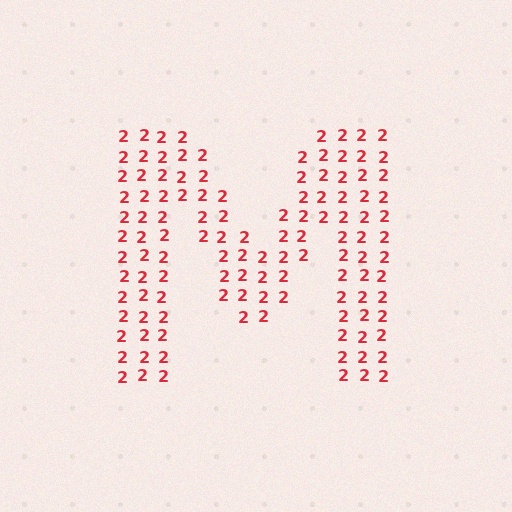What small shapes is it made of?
It is made of small digit 2's.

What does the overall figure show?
The overall figure shows the letter M.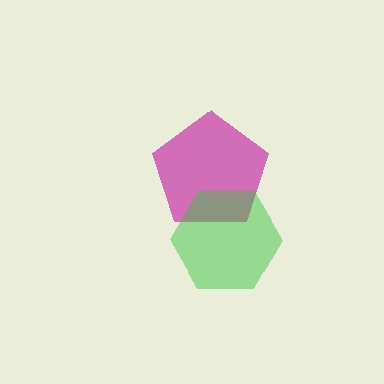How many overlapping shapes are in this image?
There are 2 overlapping shapes in the image.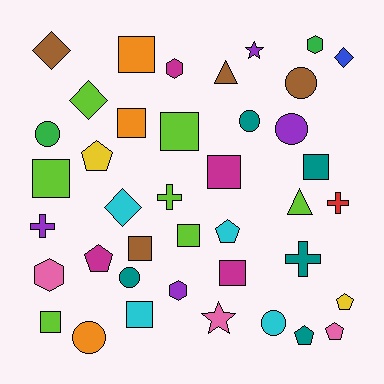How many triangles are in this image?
There are 2 triangles.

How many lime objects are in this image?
There are 7 lime objects.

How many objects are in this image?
There are 40 objects.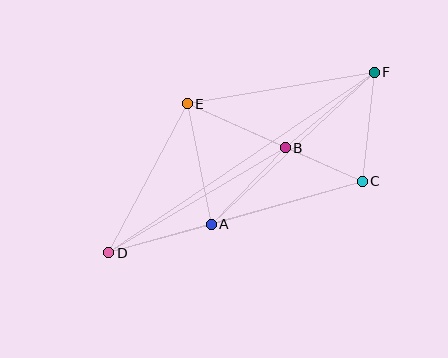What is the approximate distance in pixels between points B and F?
The distance between B and F is approximately 116 pixels.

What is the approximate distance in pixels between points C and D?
The distance between C and D is approximately 264 pixels.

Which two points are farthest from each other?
Points D and F are farthest from each other.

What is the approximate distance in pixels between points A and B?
The distance between A and B is approximately 107 pixels.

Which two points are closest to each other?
Points B and C are closest to each other.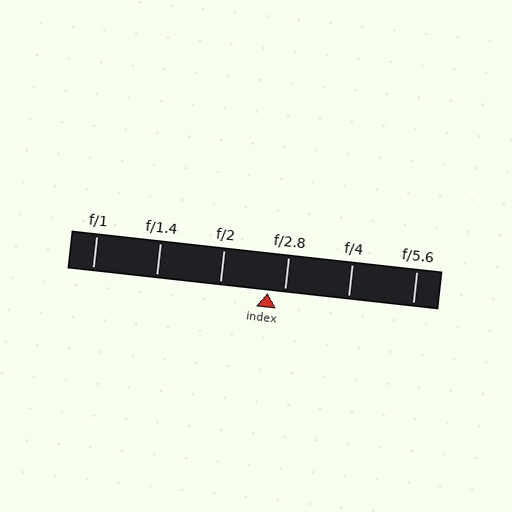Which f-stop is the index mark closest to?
The index mark is closest to f/2.8.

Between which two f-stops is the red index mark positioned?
The index mark is between f/2 and f/2.8.